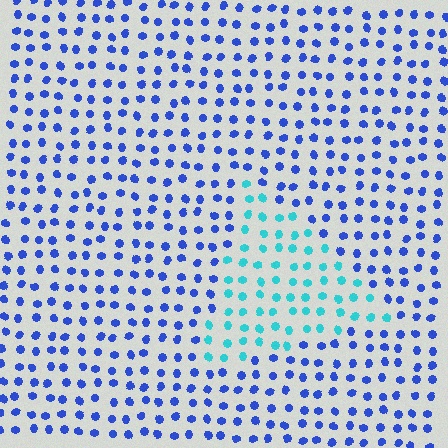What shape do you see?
I see a triangle.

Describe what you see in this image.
The image is filled with small blue elements in a uniform arrangement. A triangle-shaped region is visible where the elements are tinted to a slightly different hue, forming a subtle color boundary.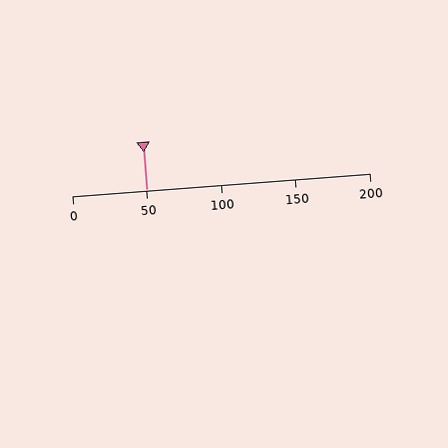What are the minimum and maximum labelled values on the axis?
The axis runs from 0 to 200.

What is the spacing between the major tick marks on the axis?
The major ticks are spaced 50 apart.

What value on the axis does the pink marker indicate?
The marker indicates approximately 50.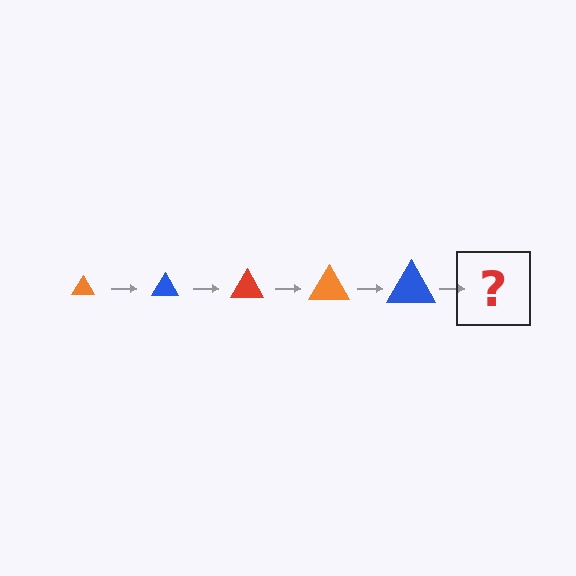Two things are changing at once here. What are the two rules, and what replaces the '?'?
The two rules are that the triangle grows larger each step and the color cycles through orange, blue, and red. The '?' should be a red triangle, larger than the previous one.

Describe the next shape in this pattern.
It should be a red triangle, larger than the previous one.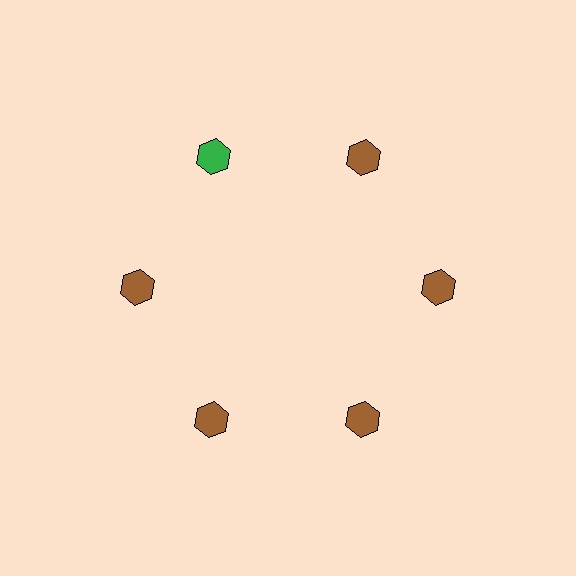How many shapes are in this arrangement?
There are 6 shapes arranged in a ring pattern.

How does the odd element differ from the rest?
It has a different color: green instead of brown.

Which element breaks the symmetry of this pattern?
The green hexagon at roughly the 11 o'clock position breaks the symmetry. All other shapes are brown hexagons.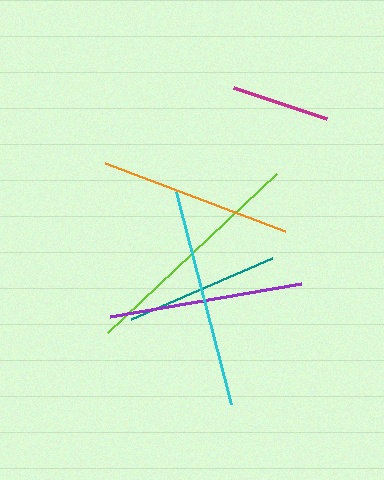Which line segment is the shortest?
The magenta line is the shortest at approximately 97 pixels.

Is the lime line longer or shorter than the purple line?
The lime line is longer than the purple line.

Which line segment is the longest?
The lime line is the longest at approximately 232 pixels.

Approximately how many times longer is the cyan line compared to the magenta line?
The cyan line is approximately 2.3 times the length of the magenta line.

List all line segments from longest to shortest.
From longest to shortest: lime, cyan, purple, orange, teal, magenta.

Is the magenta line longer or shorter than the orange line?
The orange line is longer than the magenta line.